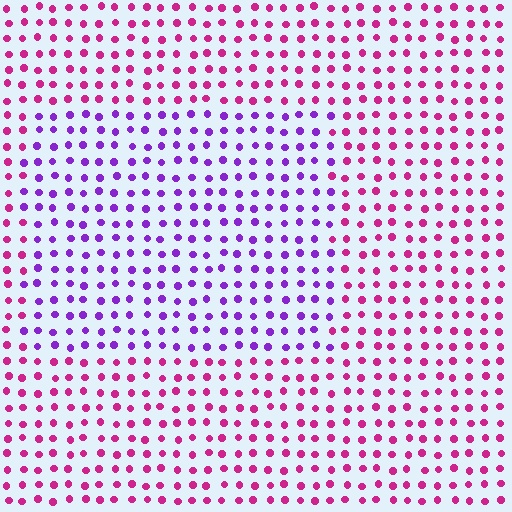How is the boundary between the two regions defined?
The boundary is defined purely by a slight shift in hue (about 47 degrees). Spacing, size, and orientation are identical on both sides.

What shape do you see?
I see a rectangle.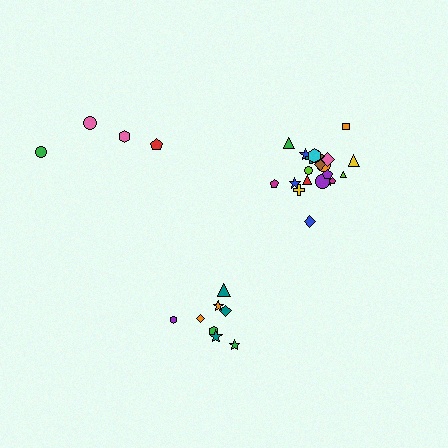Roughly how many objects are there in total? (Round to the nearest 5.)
Roughly 35 objects in total.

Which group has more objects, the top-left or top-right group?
The top-right group.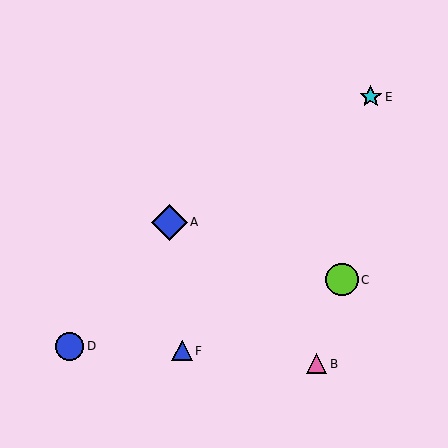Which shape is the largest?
The blue diamond (labeled A) is the largest.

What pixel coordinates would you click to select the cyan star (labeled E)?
Click at (371, 97) to select the cyan star E.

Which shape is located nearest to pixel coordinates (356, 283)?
The lime circle (labeled C) at (342, 280) is nearest to that location.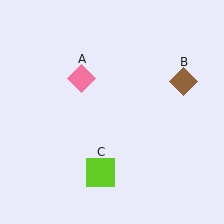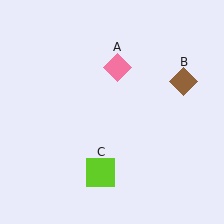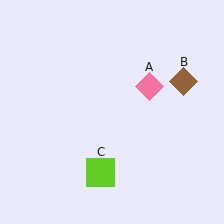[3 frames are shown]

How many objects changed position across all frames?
1 object changed position: pink diamond (object A).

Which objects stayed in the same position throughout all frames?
Brown diamond (object B) and lime square (object C) remained stationary.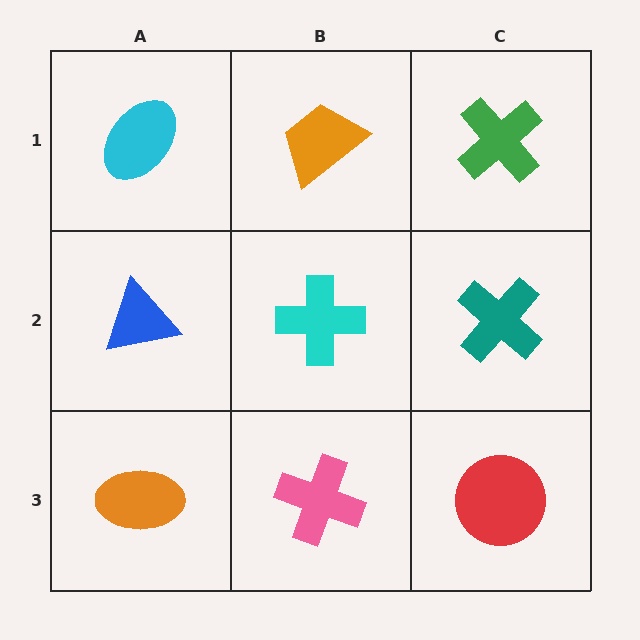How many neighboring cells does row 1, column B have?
3.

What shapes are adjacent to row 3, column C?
A teal cross (row 2, column C), a pink cross (row 3, column B).